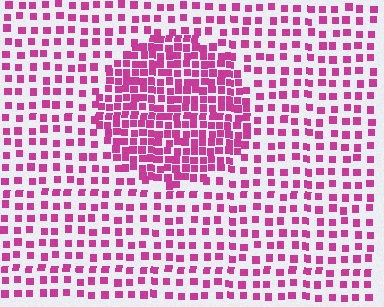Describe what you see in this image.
The image contains small magenta elements arranged at two different densities. A circle-shaped region is visible where the elements are more densely packed than the surrounding area.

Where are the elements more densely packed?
The elements are more densely packed inside the circle boundary.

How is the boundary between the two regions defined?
The boundary is defined by a change in element density (approximately 2.1x ratio). All elements are the same color, size, and shape.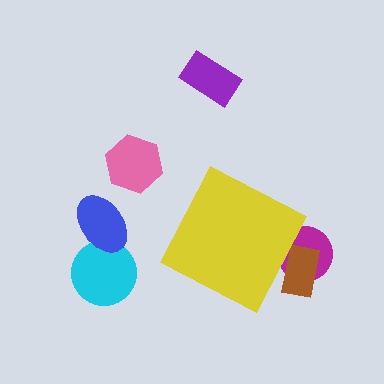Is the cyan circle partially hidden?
No, the cyan circle is fully visible.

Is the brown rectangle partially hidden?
Yes, the brown rectangle is partially hidden behind the yellow diamond.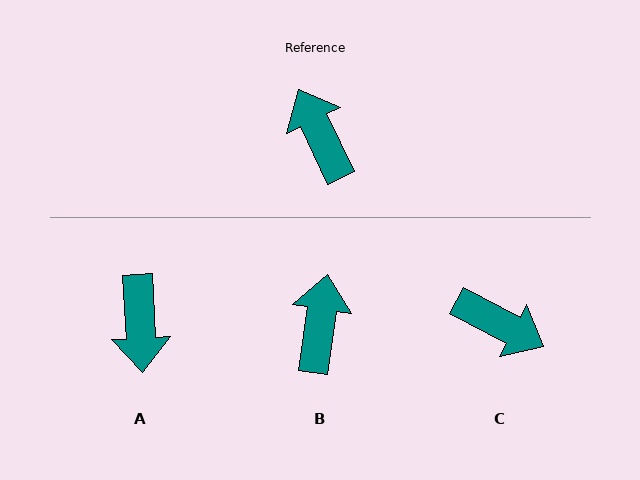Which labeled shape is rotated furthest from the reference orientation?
A, about 157 degrees away.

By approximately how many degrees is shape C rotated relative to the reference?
Approximately 144 degrees clockwise.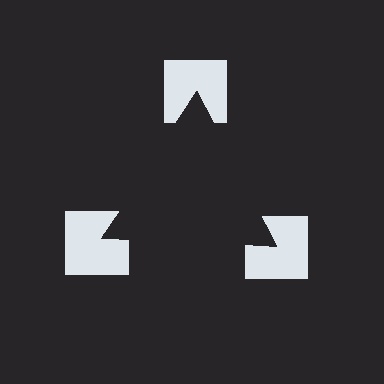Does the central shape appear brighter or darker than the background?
It typically appears slightly darker than the background, even though no actual brightness change is drawn.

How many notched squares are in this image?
There are 3 — one at each vertex of the illusory triangle.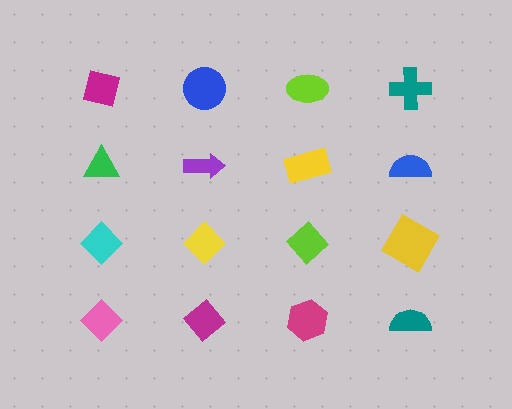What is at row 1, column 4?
A teal cross.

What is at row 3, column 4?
A yellow diamond.